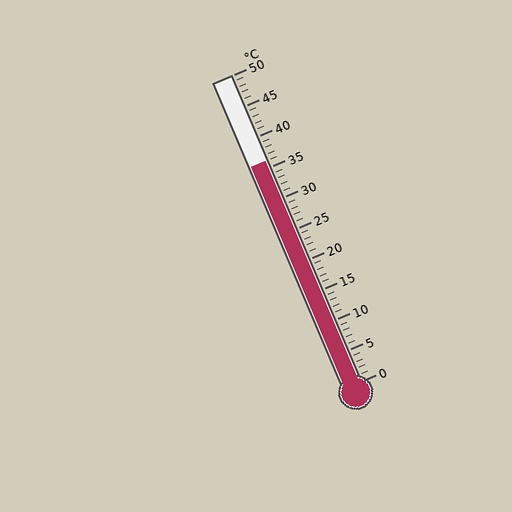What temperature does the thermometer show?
The thermometer shows approximately 36°C.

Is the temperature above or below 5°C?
The temperature is above 5°C.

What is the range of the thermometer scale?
The thermometer scale ranges from 0°C to 50°C.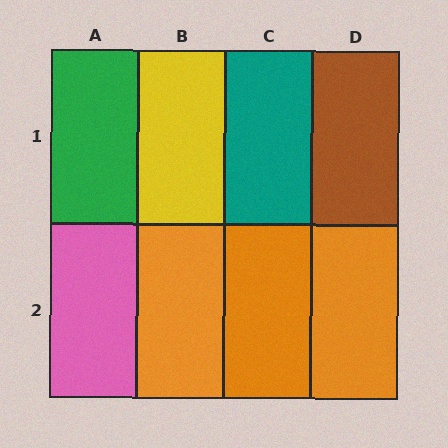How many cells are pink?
1 cell is pink.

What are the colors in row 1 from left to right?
Green, yellow, teal, brown.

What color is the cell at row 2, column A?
Pink.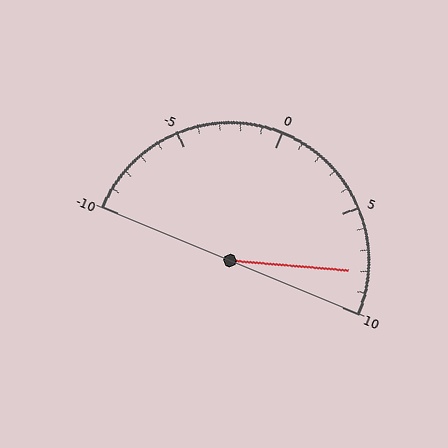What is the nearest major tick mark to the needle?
The nearest major tick mark is 10.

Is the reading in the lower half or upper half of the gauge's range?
The reading is in the upper half of the range (-10 to 10).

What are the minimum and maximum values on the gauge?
The gauge ranges from -10 to 10.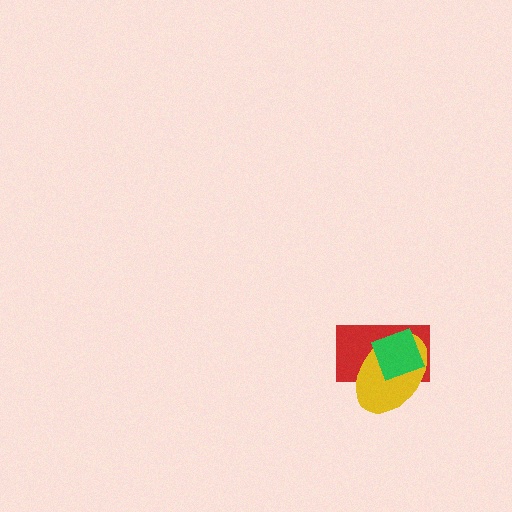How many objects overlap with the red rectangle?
2 objects overlap with the red rectangle.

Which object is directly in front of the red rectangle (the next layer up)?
The yellow ellipse is directly in front of the red rectangle.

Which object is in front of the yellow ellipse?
The green diamond is in front of the yellow ellipse.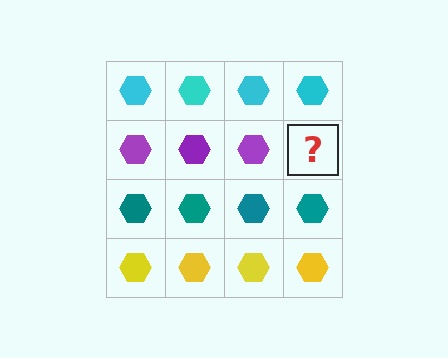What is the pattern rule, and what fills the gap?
The rule is that each row has a consistent color. The gap should be filled with a purple hexagon.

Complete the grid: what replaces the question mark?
The question mark should be replaced with a purple hexagon.